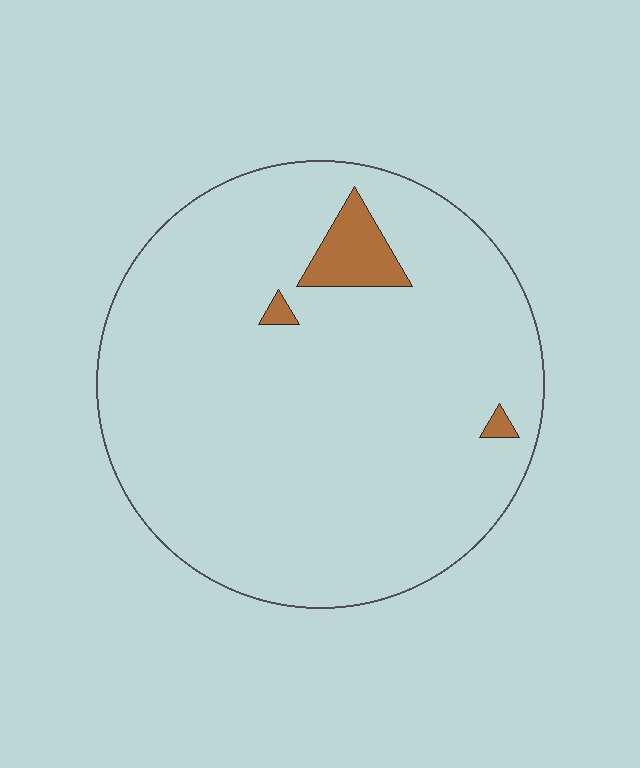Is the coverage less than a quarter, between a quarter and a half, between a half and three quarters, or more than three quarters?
Less than a quarter.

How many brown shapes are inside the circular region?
3.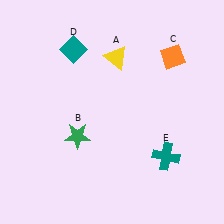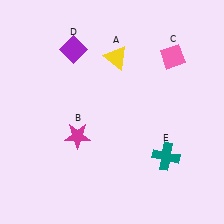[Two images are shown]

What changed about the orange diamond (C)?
In Image 1, C is orange. In Image 2, it changed to pink.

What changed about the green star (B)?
In Image 1, B is green. In Image 2, it changed to magenta.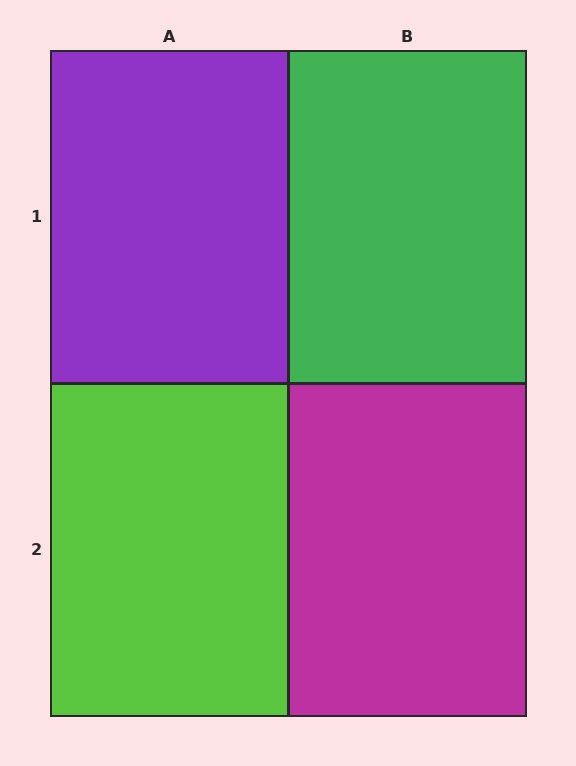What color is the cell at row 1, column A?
Purple.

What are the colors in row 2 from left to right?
Lime, magenta.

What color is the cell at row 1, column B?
Green.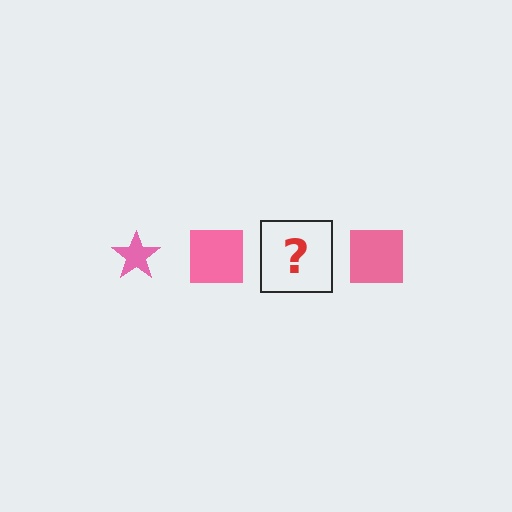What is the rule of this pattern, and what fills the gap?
The rule is that the pattern cycles through star, square shapes in pink. The gap should be filled with a pink star.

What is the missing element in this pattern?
The missing element is a pink star.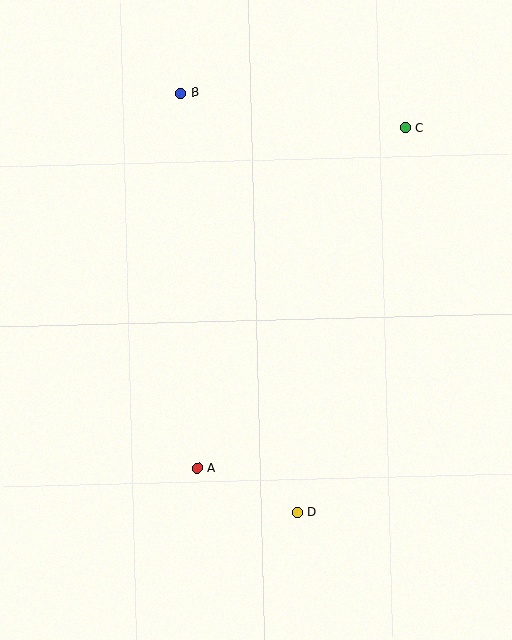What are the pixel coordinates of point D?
Point D is at (297, 512).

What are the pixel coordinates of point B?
Point B is at (181, 93).